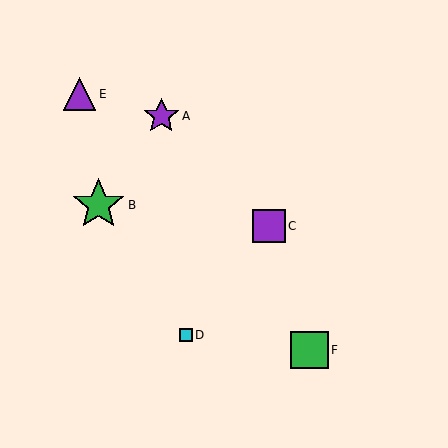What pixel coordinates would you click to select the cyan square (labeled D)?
Click at (186, 335) to select the cyan square D.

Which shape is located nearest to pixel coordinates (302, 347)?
The green square (labeled F) at (309, 350) is nearest to that location.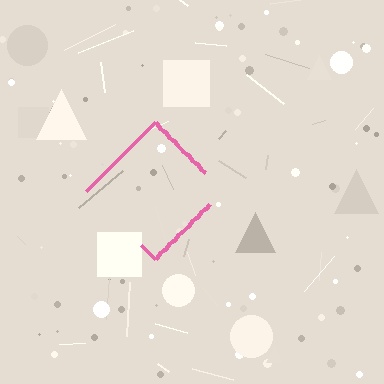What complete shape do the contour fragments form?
The contour fragments form a diamond.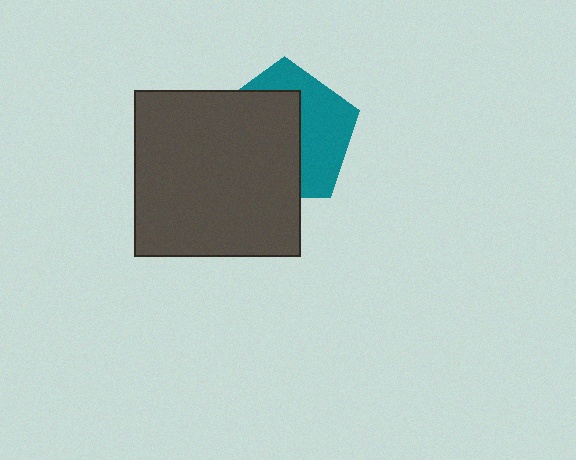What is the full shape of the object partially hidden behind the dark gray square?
The partially hidden object is a teal pentagon.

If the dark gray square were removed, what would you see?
You would see the complete teal pentagon.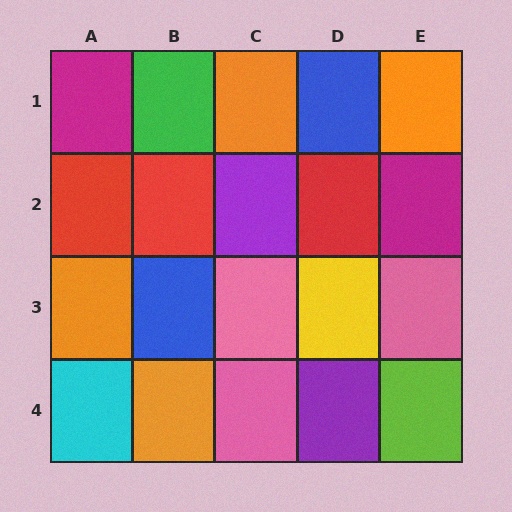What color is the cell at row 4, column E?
Lime.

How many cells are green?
1 cell is green.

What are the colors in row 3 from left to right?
Orange, blue, pink, yellow, pink.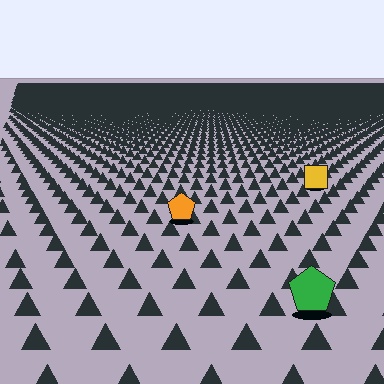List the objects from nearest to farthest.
From nearest to farthest: the green pentagon, the orange pentagon, the yellow square.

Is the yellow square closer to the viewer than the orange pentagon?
No. The orange pentagon is closer — you can tell from the texture gradient: the ground texture is coarser near it.